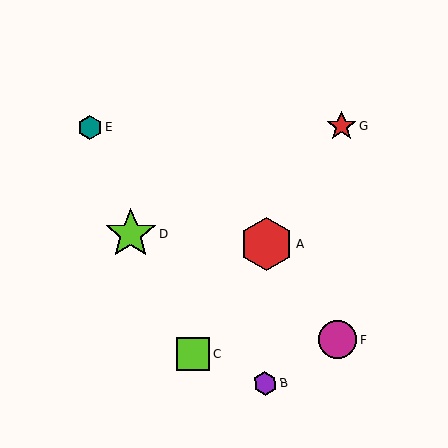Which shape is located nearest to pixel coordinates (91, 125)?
The teal hexagon (labeled E) at (90, 128) is nearest to that location.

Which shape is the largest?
The red hexagon (labeled A) is the largest.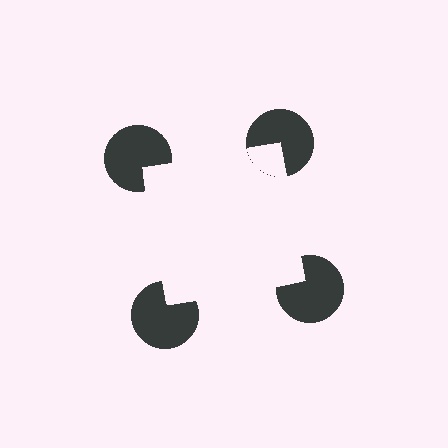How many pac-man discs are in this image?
There are 4 — one at each vertex of the illusory square.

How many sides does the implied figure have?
4 sides.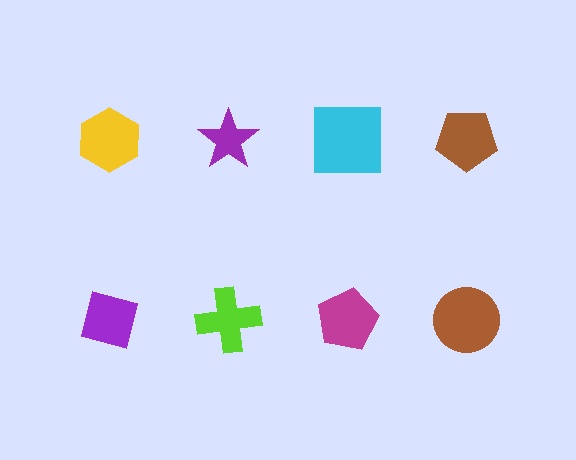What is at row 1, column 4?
A brown pentagon.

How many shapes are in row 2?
4 shapes.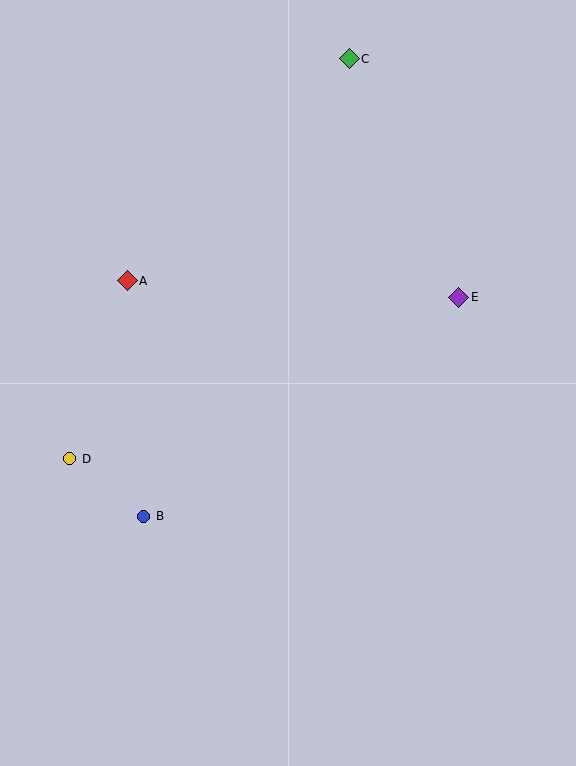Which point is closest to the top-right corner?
Point C is closest to the top-right corner.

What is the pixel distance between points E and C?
The distance between E and C is 262 pixels.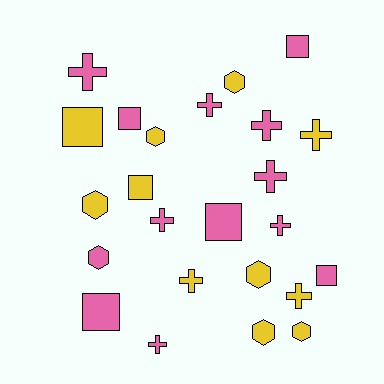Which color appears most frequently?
Pink, with 13 objects.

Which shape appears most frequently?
Cross, with 10 objects.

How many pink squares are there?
There are 5 pink squares.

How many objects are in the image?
There are 24 objects.